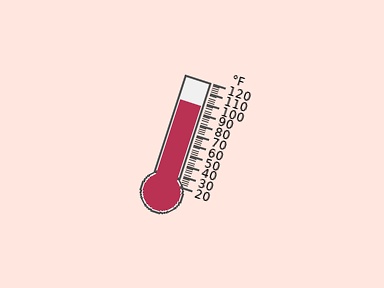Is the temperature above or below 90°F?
The temperature is above 90°F.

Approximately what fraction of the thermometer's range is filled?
The thermometer is filled to approximately 75% of its range.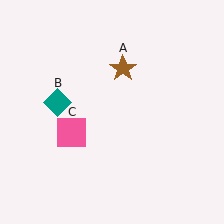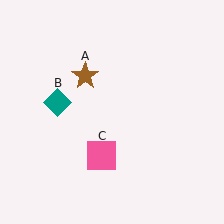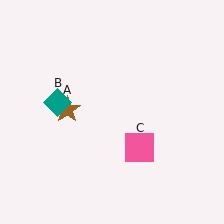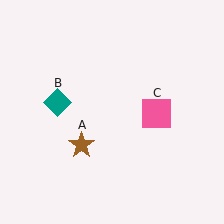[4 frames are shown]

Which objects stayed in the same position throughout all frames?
Teal diamond (object B) remained stationary.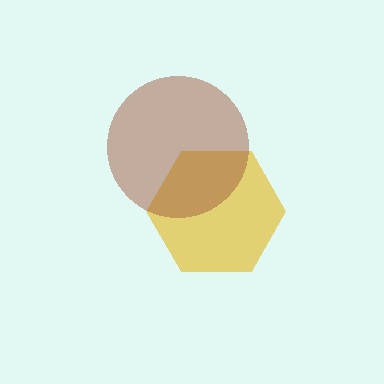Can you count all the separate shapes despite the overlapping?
Yes, there are 2 separate shapes.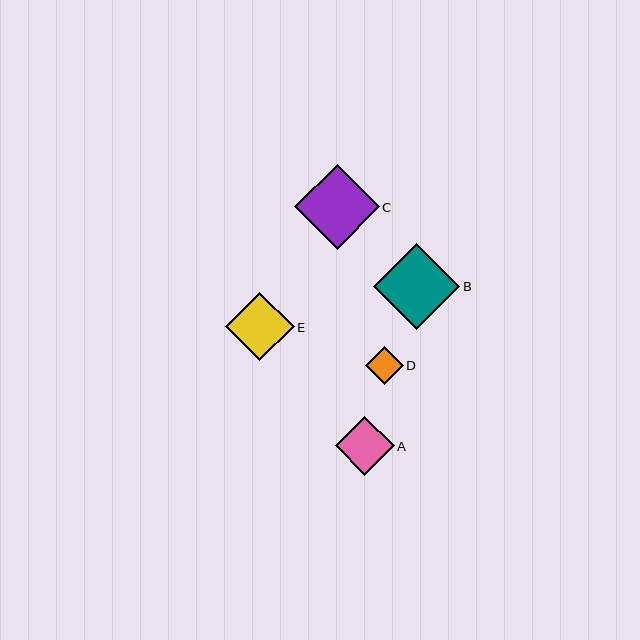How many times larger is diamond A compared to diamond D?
Diamond A is approximately 1.6 times the size of diamond D.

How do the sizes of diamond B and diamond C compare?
Diamond B and diamond C are approximately the same size.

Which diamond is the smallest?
Diamond D is the smallest with a size of approximately 38 pixels.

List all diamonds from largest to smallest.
From largest to smallest: B, C, E, A, D.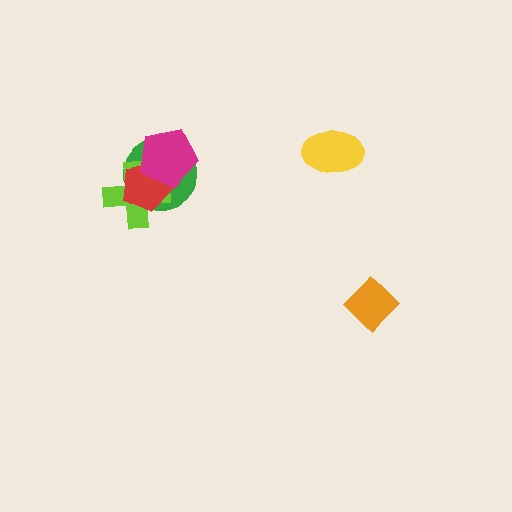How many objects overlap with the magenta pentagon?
3 objects overlap with the magenta pentagon.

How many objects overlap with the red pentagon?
3 objects overlap with the red pentagon.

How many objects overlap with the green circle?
3 objects overlap with the green circle.